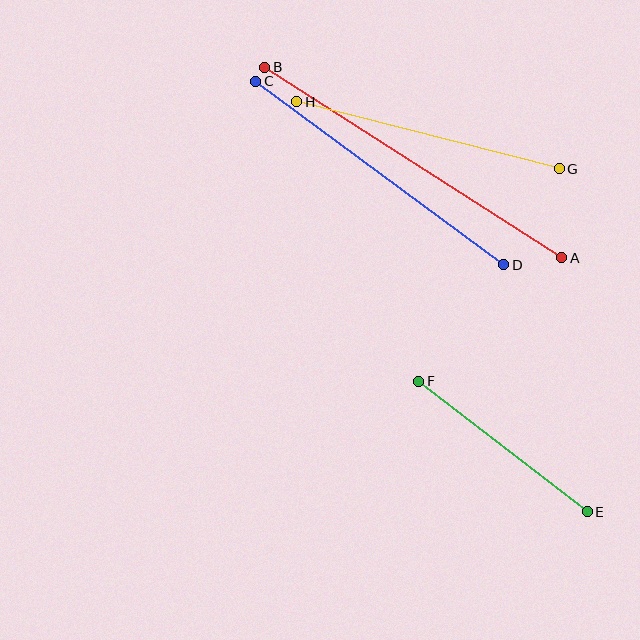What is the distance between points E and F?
The distance is approximately 213 pixels.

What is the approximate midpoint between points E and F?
The midpoint is at approximately (503, 446) pixels.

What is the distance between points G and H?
The distance is approximately 271 pixels.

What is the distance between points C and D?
The distance is approximately 309 pixels.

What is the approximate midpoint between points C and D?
The midpoint is at approximately (380, 173) pixels.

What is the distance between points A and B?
The distance is approximately 353 pixels.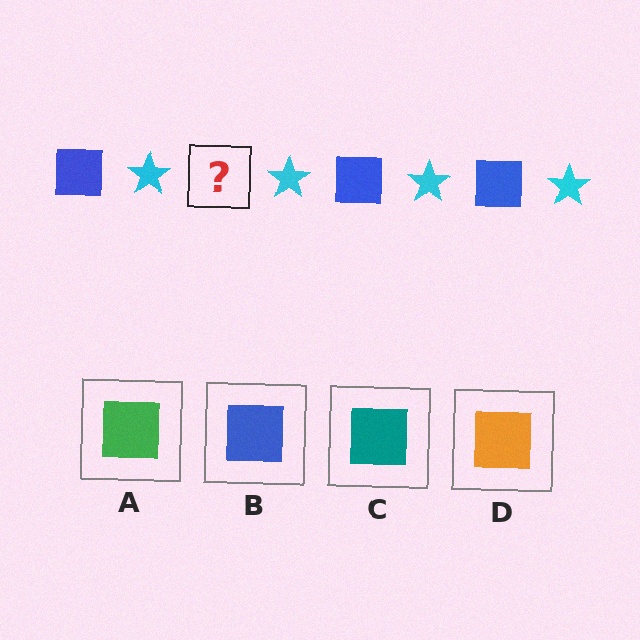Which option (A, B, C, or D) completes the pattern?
B.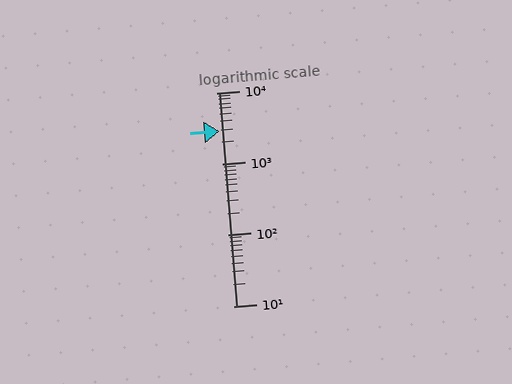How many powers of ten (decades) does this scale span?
The scale spans 3 decades, from 10 to 10000.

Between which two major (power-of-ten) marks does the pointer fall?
The pointer is between 1000 and 10000.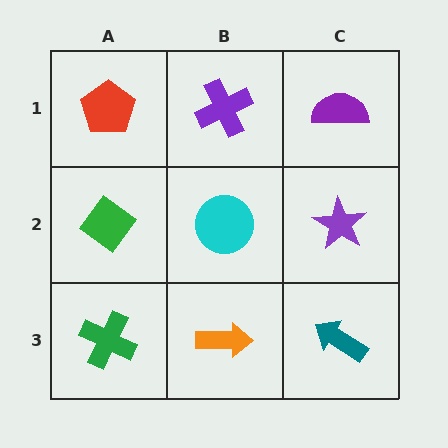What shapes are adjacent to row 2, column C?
A purple semicircle (row 1, column C), a teal arrow (row 3, column C), a cyan circle (row 2, column B).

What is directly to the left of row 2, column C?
A cyan circle.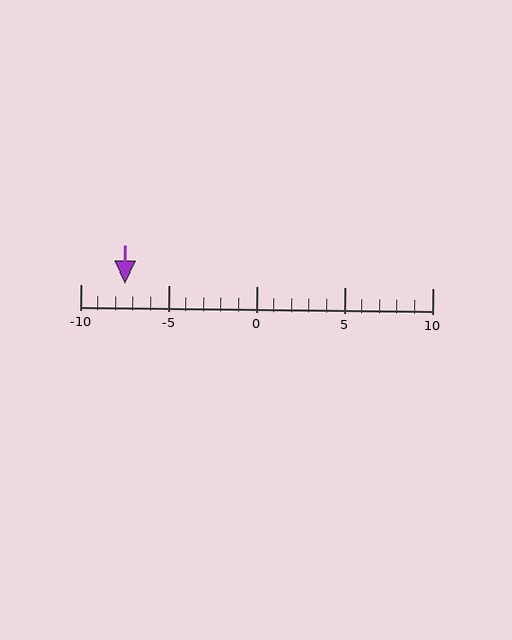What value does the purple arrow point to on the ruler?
The purple arrow points to approximately -8.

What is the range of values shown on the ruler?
The ruler shows values from -10 to 10.